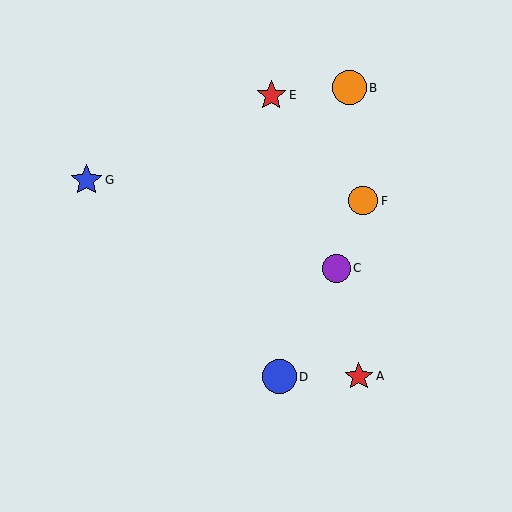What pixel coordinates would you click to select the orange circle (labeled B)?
Click at (349, 88) to select the orange circle B.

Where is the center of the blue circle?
The center of the blue circle is at (279, 377).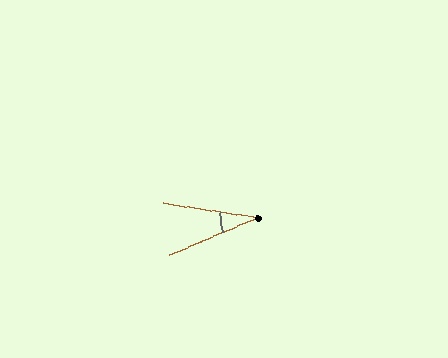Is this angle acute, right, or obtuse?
It is acute.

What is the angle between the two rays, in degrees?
Approximately 31 degrees.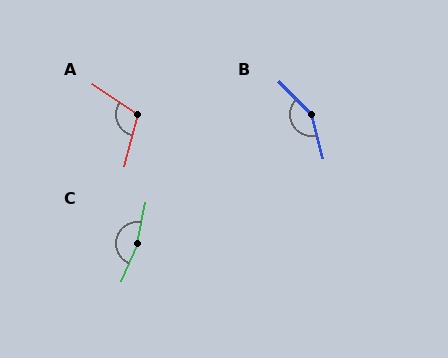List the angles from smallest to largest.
A (109°), B (150°), C (169°).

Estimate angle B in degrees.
Approximately 150 degrees.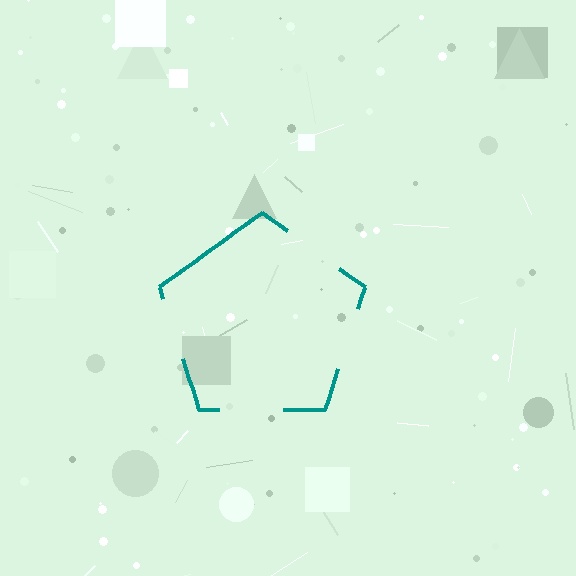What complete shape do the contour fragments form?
The contour fragments form a pentagon.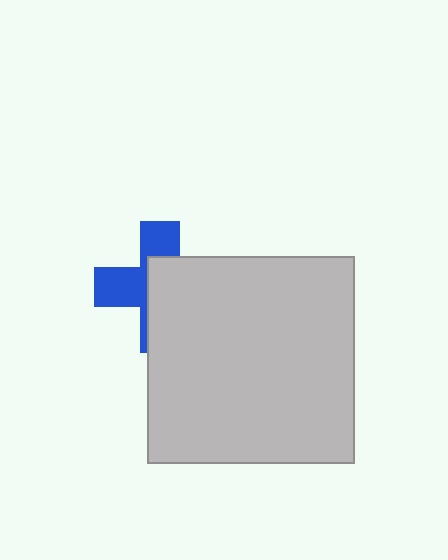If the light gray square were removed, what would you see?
You would see the complete blue cross.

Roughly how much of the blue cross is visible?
A small part of it is visible (roughly 44%).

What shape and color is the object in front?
The object in front is a light gray square.